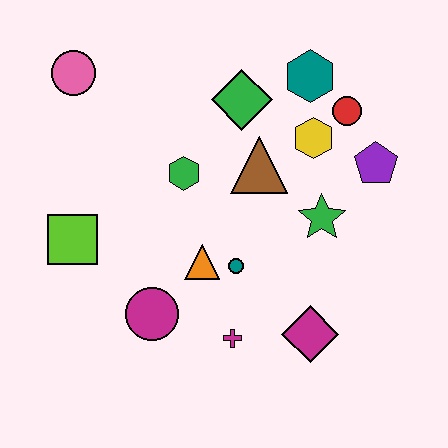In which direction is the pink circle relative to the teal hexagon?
The pink circle is to the left of the teal hexagon.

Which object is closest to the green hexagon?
The brown triangle is closest to the green hexagon.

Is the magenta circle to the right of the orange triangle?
No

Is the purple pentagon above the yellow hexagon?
No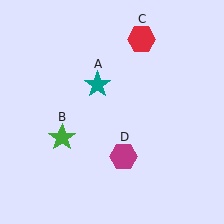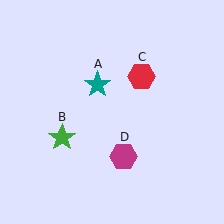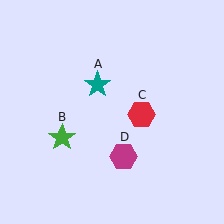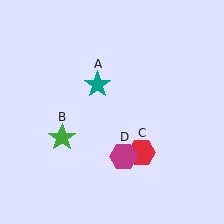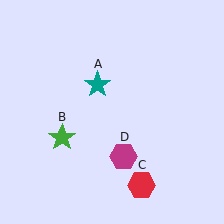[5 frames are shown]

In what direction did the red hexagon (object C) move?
The red hexagon (object C) moved down.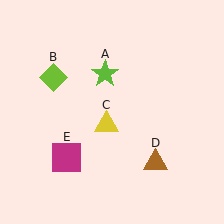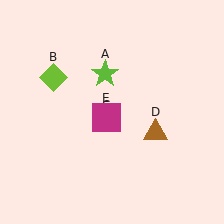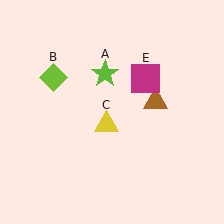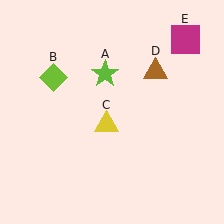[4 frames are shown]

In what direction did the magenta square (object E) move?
The magenta square (object E) moved up and to the right.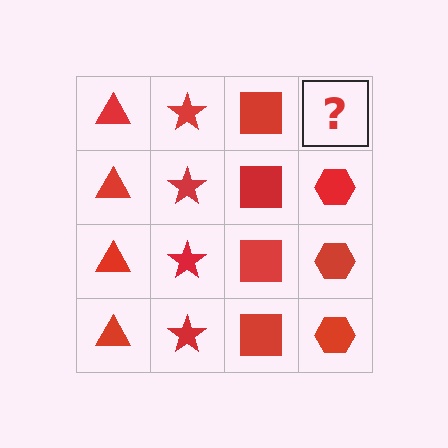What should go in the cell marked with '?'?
The missing cell should contain a red hexagon.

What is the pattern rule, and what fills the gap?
The rule is that each column has a consistent shape. The gap should be filled with a red hexagon.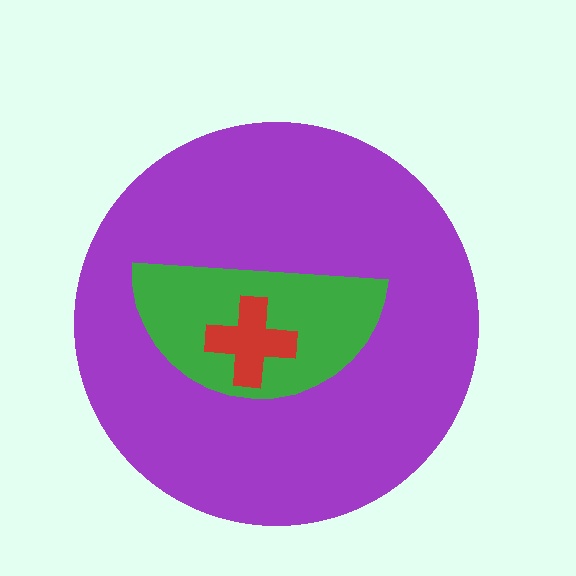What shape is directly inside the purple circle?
The green semicircle.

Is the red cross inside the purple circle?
Yes.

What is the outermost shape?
The purple circle.